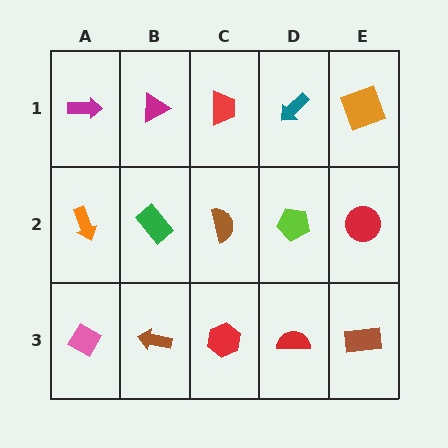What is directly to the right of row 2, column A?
A green rectangle.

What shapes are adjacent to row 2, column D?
A teal arrow (row 1, column D), a red semicircle (row 3, column D), a brown semicircle (row 2, column C), a red circle (row 2, column E).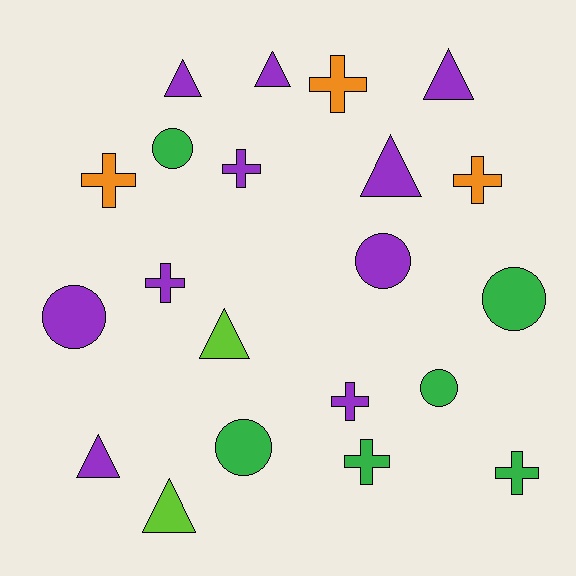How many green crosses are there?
There are 2 green crosses.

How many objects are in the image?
There are 21 objects.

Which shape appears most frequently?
Cross, with 8 objects.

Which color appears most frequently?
Purple, with 10 objects.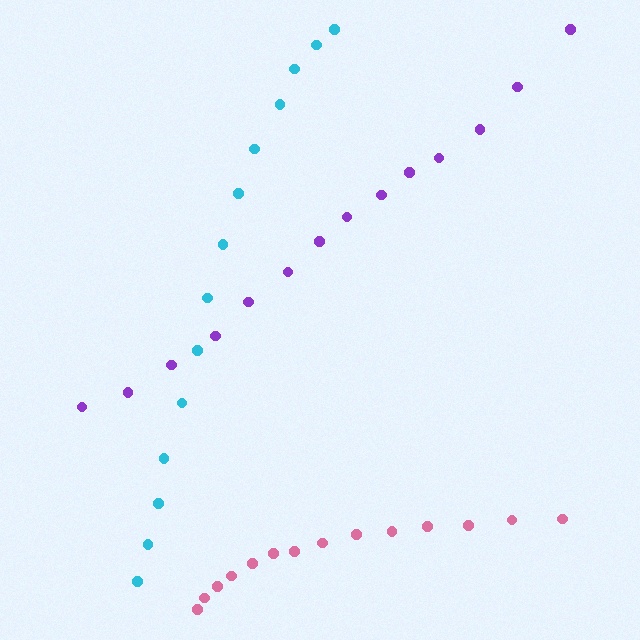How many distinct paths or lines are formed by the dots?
There are 3 distinct paths.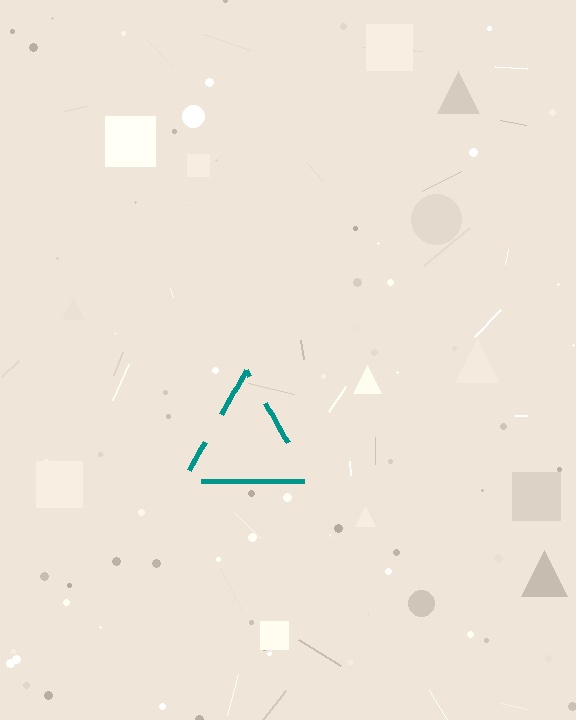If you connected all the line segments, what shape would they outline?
They would outline a triangle.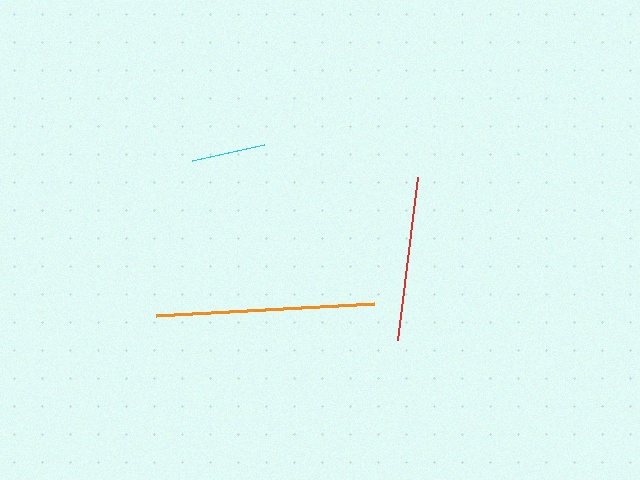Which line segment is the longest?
The orange line is the longest at approximately 218 pixels.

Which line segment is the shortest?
The cyan line is the shortest at approximately 75 pixels.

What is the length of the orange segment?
The orange segment is approximately 218 pixels long.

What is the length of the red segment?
The red segment is approximately 164 pixels long.